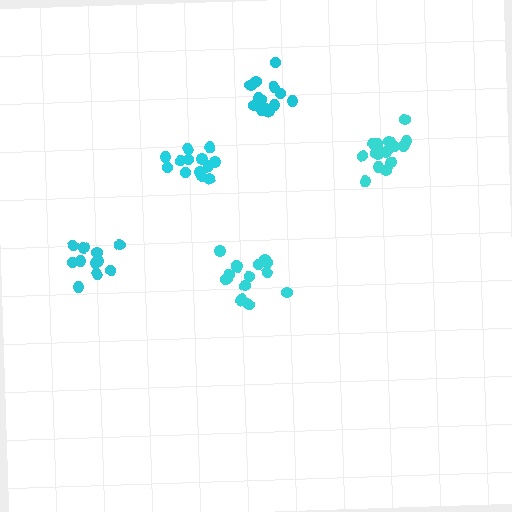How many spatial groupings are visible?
There are 5 spatial groupings.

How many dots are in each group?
Group 1: 13 dots, Group 2: 13 dots, Group 3: 17 dots, Group 4: 16 dots, Group 5: 11 dots (70 total).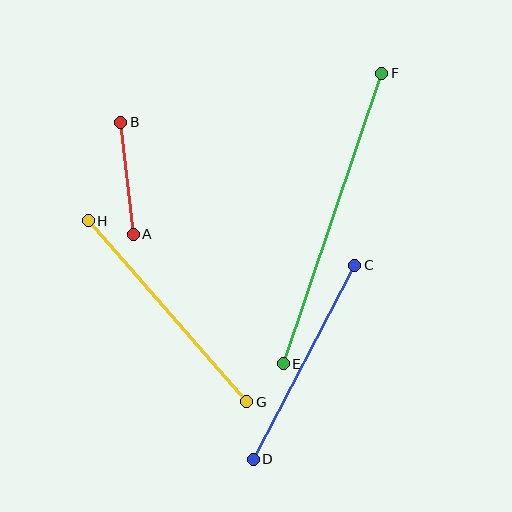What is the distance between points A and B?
The distance is approximately 112 pixels.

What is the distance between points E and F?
The distance is approximately 306 pixels.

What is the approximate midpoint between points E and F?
The midpoint is at approximately (333, 219) pixels.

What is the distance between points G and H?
The distance is approximately 241 pixels.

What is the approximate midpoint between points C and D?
The midpoint is at approximately (304, 362) pixels.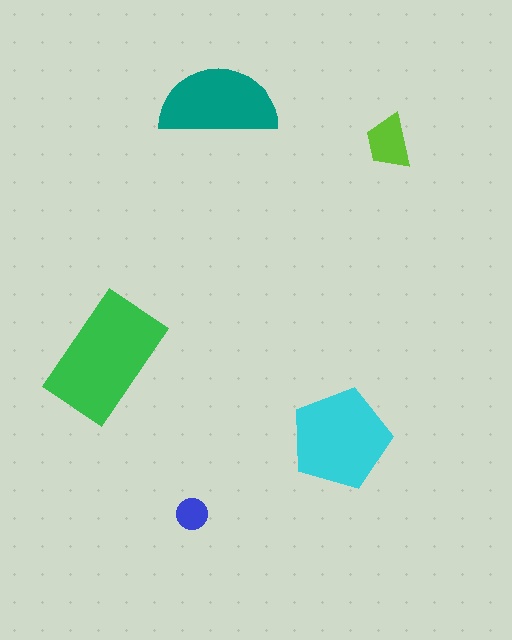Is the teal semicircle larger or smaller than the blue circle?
Larger.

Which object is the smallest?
The blue circle.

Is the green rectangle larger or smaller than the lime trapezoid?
Larger.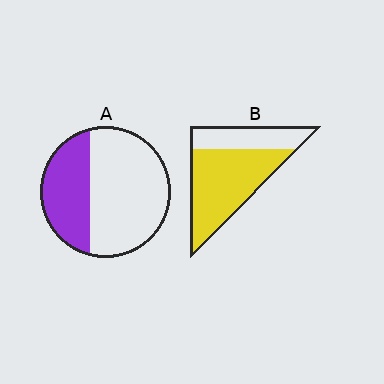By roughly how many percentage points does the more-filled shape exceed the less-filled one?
By roughly 35 percentage points (B over A).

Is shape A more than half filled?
No.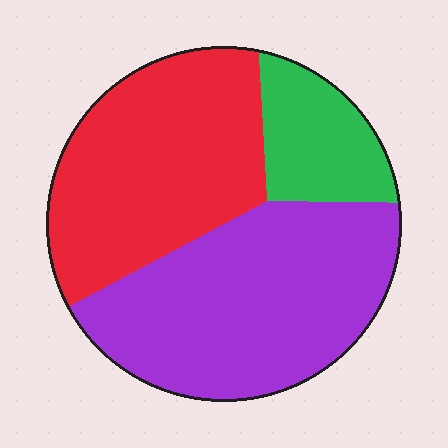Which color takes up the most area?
Purple, at roughly 45%.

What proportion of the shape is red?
Red takes up about two fifths (2/5) of the shape.